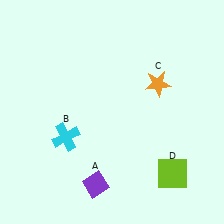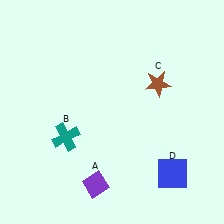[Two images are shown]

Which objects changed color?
B changed from cyan to teal. C changed from orange to brown. D changed from lime to blue.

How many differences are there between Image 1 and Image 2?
There are 3 differences between the two images.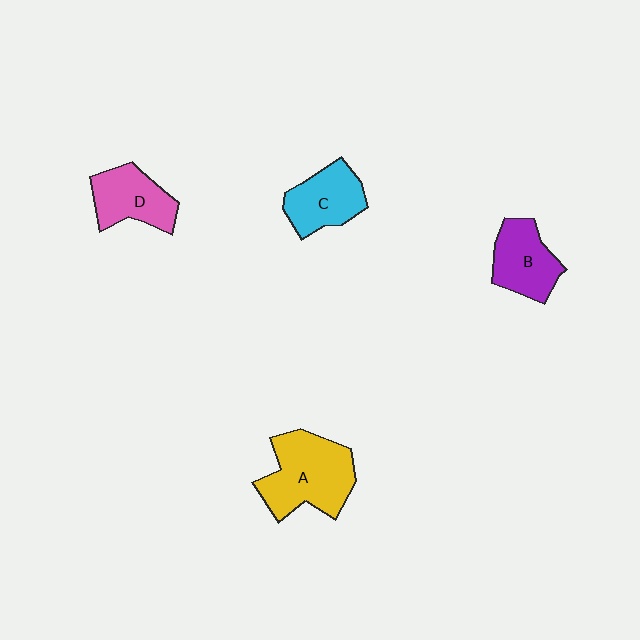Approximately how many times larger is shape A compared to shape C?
Approximately 1.5 times.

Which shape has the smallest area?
Shape D (pink).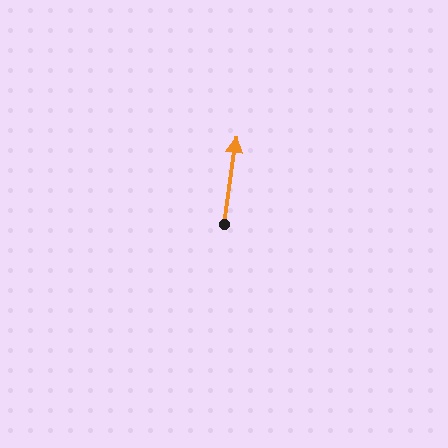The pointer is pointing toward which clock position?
Roughly 12 o'clock.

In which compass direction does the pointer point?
North.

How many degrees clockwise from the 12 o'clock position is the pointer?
Approximately 8 degrees.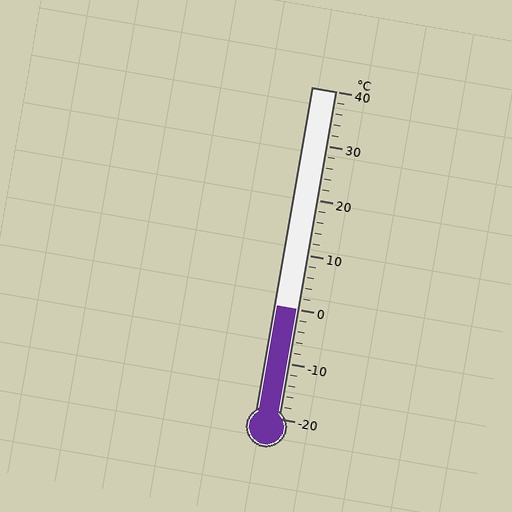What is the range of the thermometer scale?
The thermometer scale ranges from -20°C to 40°C.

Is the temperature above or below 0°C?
The temperature is at 0°C.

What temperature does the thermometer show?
The thermometer shows approximately 0°C.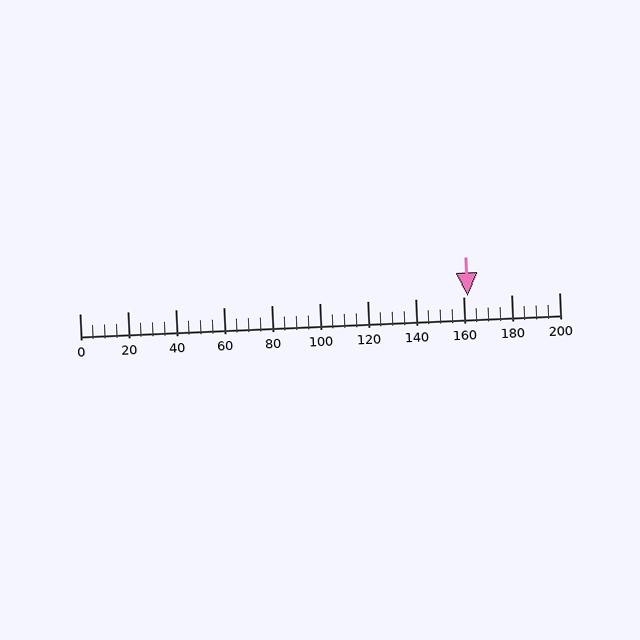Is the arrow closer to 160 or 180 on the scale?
The arrow is closer to 160.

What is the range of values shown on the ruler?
The ruler shows values from 0 to 200.